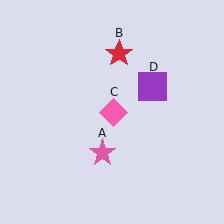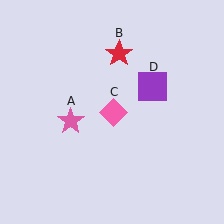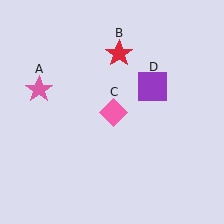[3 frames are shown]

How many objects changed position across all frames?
1 object changed position: pink star (object A).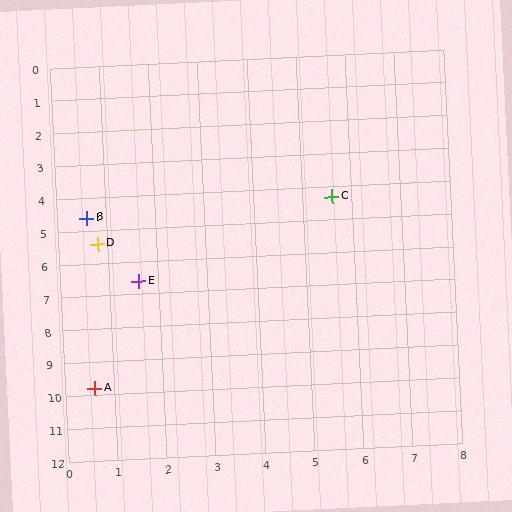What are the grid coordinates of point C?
Point C is at approximately (5.6, 4.3).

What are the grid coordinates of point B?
Point B is at approximately (0.6, 4.6).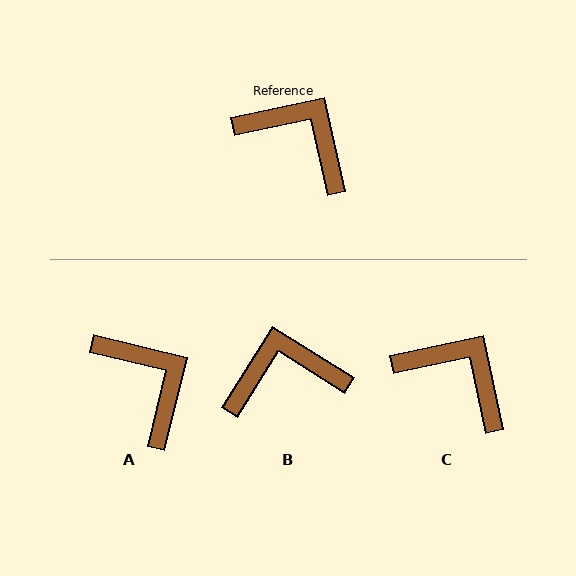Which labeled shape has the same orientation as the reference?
C.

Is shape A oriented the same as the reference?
No, it is off by about 26 degrees.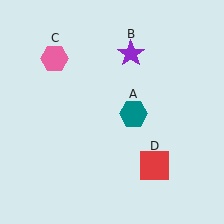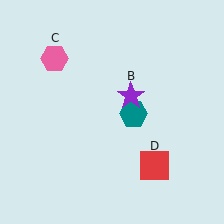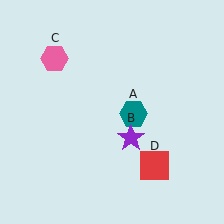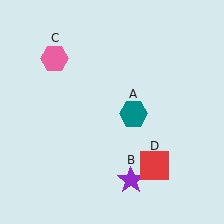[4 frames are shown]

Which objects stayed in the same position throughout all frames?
Teal hexagon (object A) and pink hexagon (object C) and red square (object D) remained stationary.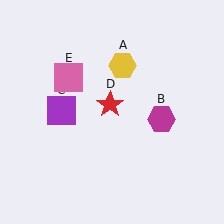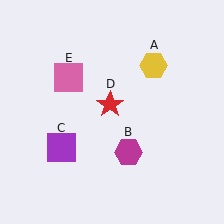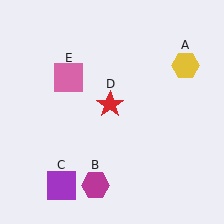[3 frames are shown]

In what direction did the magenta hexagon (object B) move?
The magenta hexagon (object B) moved down and to the left.